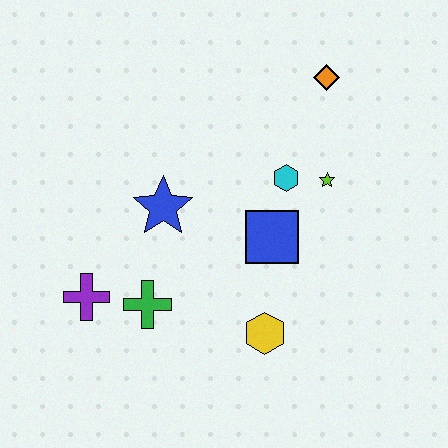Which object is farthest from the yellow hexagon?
The orange diamond is farthest from the yellow hexagon.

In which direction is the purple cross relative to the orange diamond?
The purple cross is to the left of the orange diamond.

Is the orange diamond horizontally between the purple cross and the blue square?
No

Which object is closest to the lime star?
The cyan hexagon is closest to the lime star.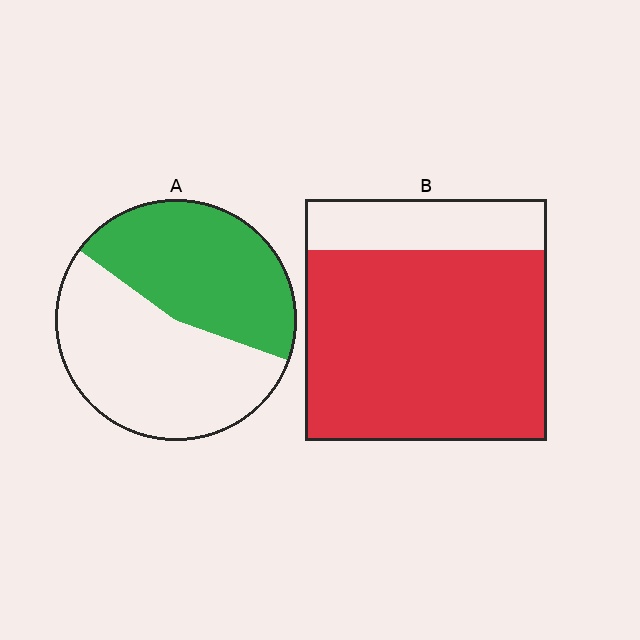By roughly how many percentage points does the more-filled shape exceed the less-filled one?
By roughly 35 percentage points (B over A).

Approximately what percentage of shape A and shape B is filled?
A is approximately 45% and B is approximately 80%.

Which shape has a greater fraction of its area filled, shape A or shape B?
Shape B.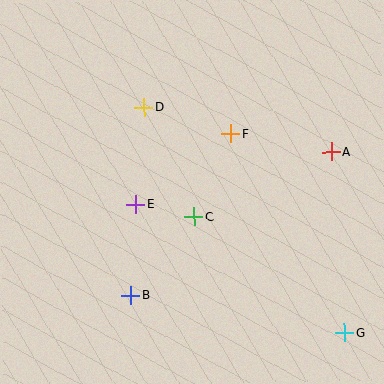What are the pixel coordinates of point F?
Point F is at (230, 134).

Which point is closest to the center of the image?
Point C at (194, 217) is closest to the center.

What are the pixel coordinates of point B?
Point B is at (131, 295).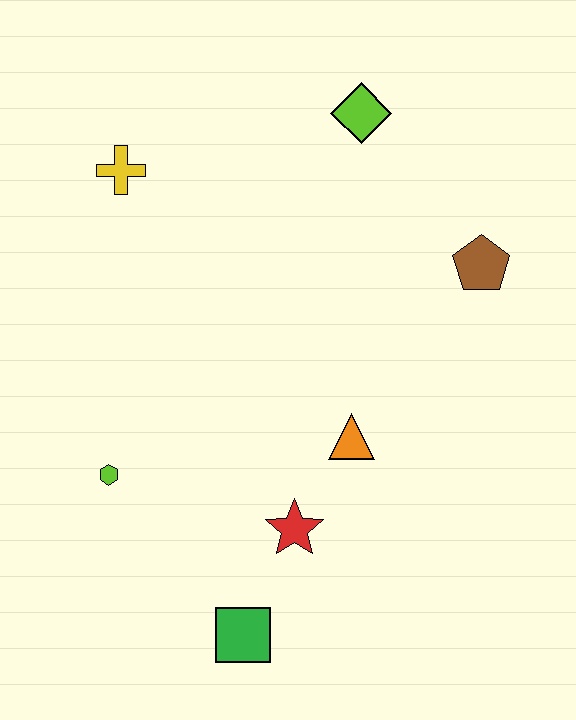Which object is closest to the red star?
The orange triangle is closest to the red star.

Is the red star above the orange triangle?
No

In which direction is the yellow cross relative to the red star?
The yellow cross is above the red star.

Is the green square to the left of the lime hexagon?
No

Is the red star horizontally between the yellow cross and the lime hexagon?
No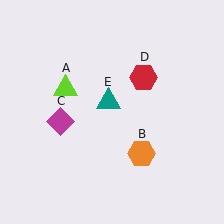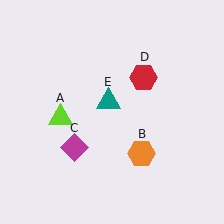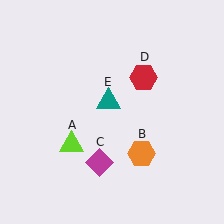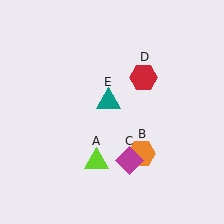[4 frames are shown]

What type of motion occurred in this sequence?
The lime triangle (object A), magenta diamond (object C) rotated counterclockwise around the center of the scene.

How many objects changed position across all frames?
2 objects changed position: lime triangle (object A), magenta diamond (object C).